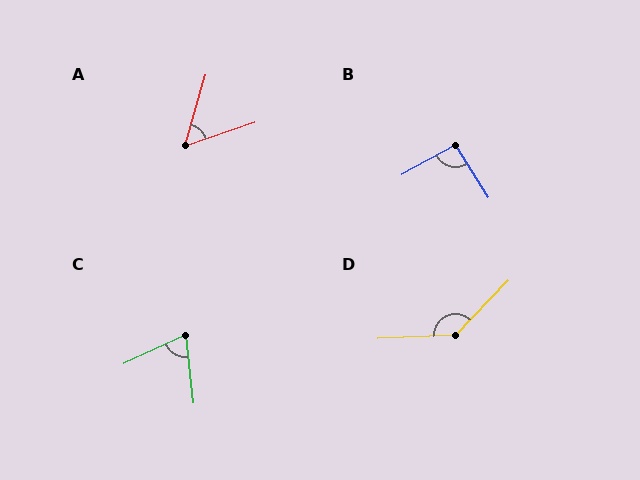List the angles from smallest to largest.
A (56°), C (72°), B (93°), D (136°).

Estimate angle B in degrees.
Approximately 93 degrees.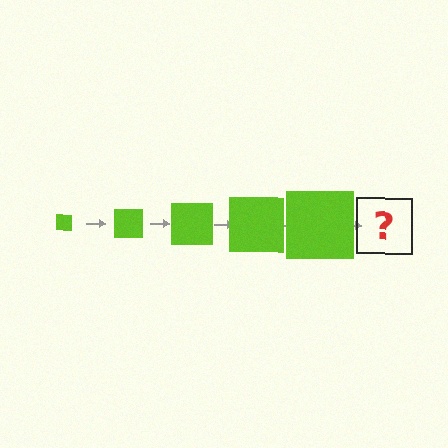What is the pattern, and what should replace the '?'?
The pattern is that the square gets progressively larger each step. The '?' should be a lime square, larger than the previous one.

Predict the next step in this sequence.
The next step is a lime square, larger than the previous one.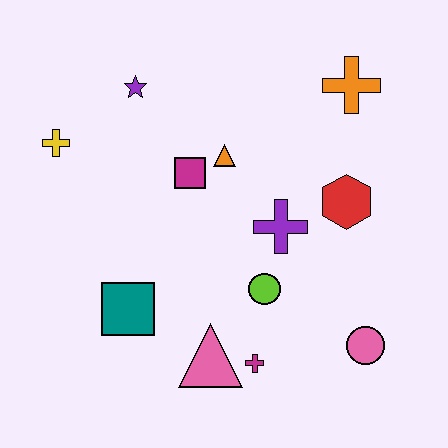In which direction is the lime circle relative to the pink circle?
The lime circle is to the left of the pink circle.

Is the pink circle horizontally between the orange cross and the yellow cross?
No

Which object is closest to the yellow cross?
The purple star is closest to the yellow cross.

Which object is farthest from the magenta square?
The pink circle is farthest from the magenta square.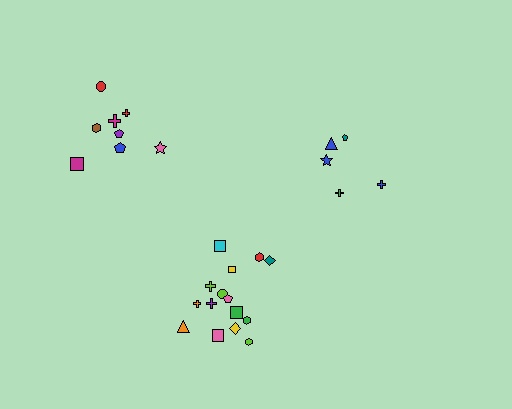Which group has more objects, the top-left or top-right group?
The top-left group.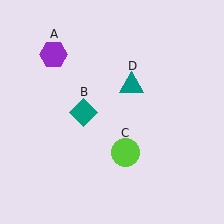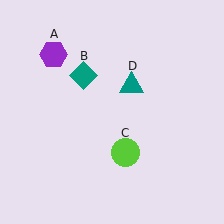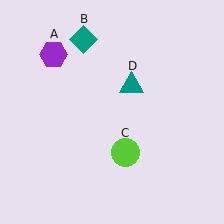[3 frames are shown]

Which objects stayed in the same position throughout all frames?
Purple hexagon (object A) and lime circle (object C) and teal triangle (object D) remained stationary.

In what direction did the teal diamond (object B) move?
The teal diamond (object B) moved up.